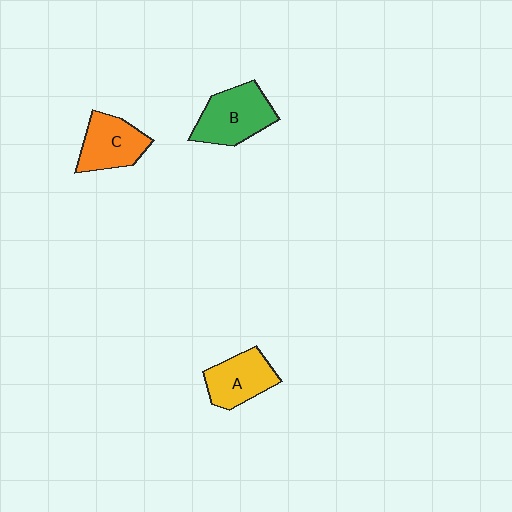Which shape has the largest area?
Shape B (green).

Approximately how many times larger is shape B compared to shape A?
Approximately 1.2 times.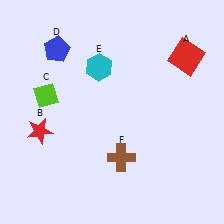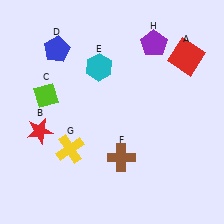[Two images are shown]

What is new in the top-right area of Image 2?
A purple pentagon (H) was added in the top-right area of Image 2.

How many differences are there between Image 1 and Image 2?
There are 2 differences between the two images.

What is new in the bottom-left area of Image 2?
A yellow cross (G) was added in the bottom-left area of Image 2.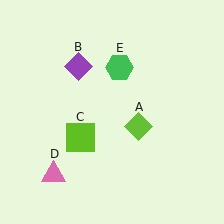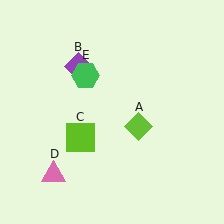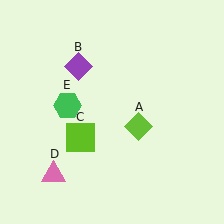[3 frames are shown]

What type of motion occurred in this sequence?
The green hexagon (object E) rotated counterclockwise around the center of the scene.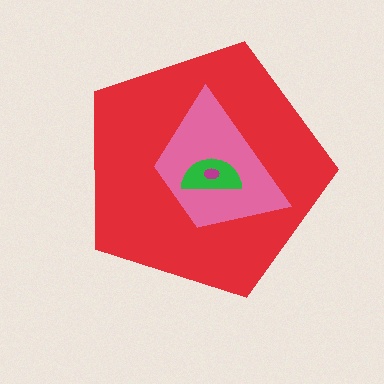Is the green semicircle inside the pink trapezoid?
Yes.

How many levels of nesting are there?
4.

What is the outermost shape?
The red pentagon.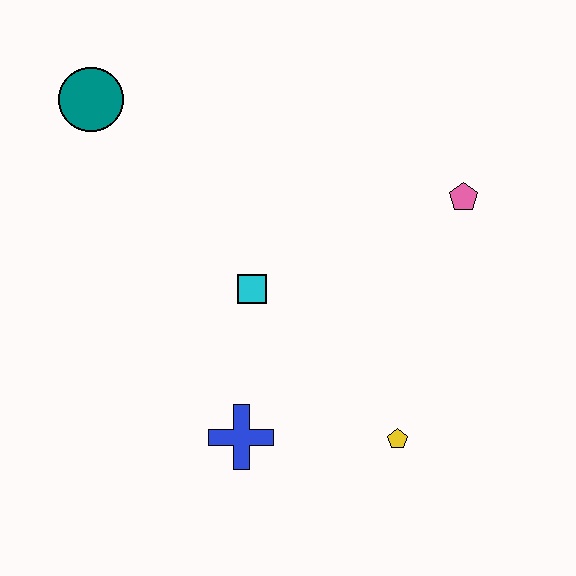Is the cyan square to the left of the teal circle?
No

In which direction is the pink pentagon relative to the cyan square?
The pink pentagon is to the right of the cyan square.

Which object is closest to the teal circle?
The cyan square is closest to the teal circle.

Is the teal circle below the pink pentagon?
No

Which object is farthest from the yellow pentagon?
The teal circle is farthest from the yellow pentagon.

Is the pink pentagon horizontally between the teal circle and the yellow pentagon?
No